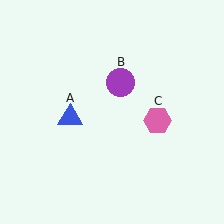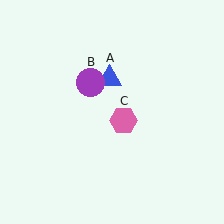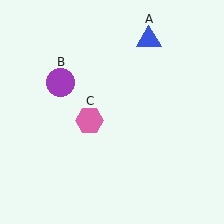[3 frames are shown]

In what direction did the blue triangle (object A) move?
The blue triangle (object A) moved up and to the right.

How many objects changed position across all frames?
3 objects changed position: blue triangle (object A), purple circle (object B), pink hexagon (object C).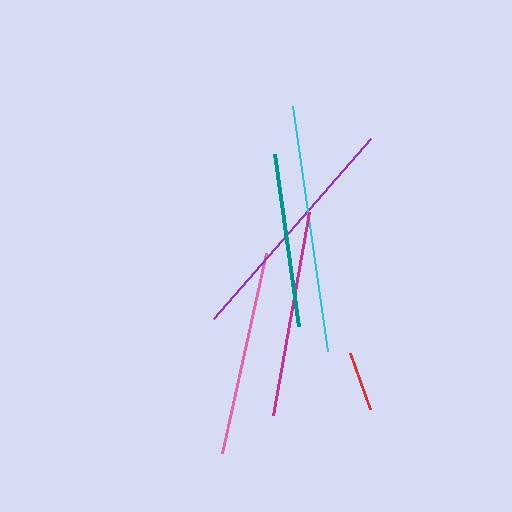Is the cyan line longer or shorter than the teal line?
The cyan line is longer than the teal line.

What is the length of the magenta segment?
The magenta segment is approximately 206 pixels long.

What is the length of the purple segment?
The purple segment is approximately 239 pixels long.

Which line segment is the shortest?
The red line is the shortest at approximately 60 pixels.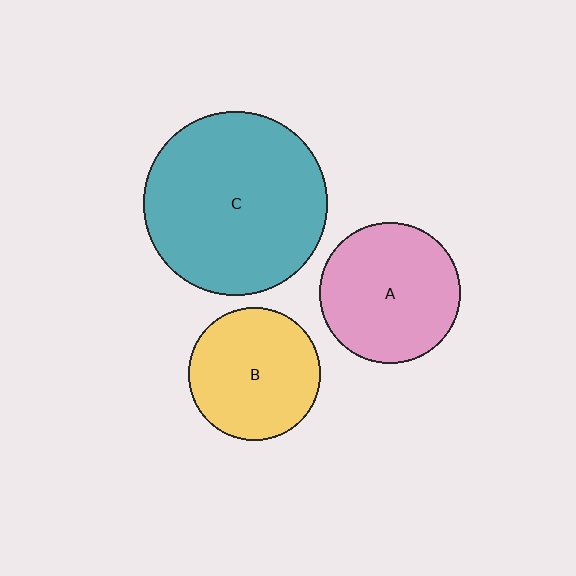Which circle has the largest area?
Circle C (teal).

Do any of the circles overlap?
No, none of the circles overlap.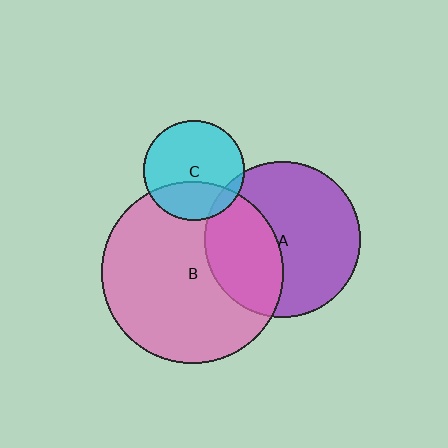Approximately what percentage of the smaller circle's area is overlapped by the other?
Approximately 10%.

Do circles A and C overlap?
Yes.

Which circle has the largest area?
Circle B (pink).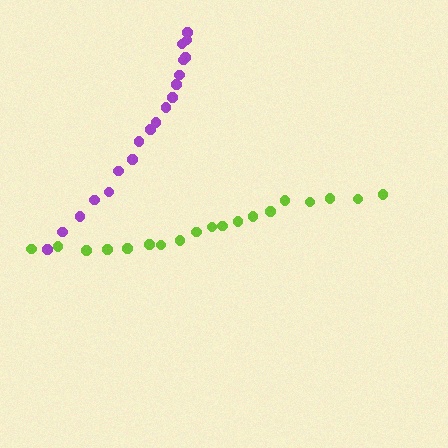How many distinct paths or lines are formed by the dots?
There are 2 distinct paths.